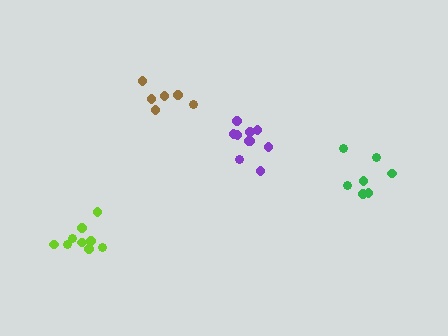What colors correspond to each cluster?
The clusters are colored: brown, green, lime, purple.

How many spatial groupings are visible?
There are 4 spatial groupings.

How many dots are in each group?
Group 1: 6 dots, Group 2: 7 dots, Group 3: 9 dots, Group 4: 10 dots (32 total).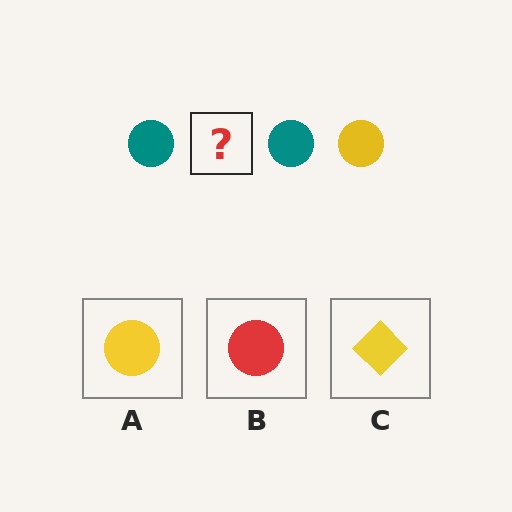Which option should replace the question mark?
Option A.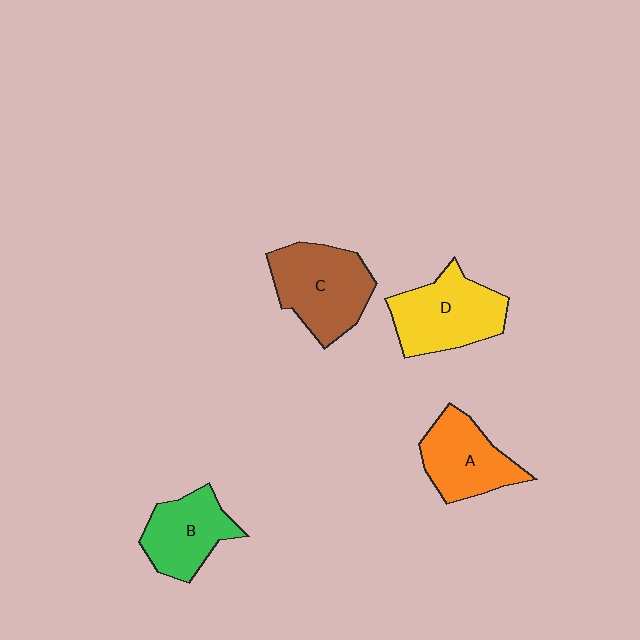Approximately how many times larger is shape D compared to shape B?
Approximately 1.3 times.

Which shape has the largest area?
Shape C (brown).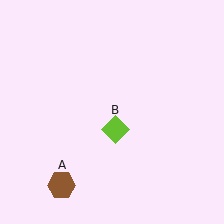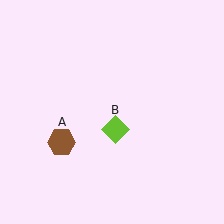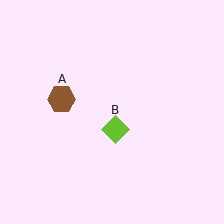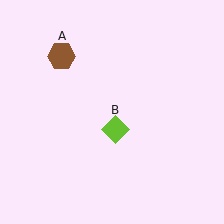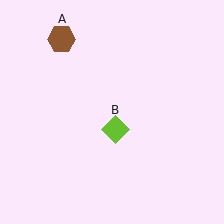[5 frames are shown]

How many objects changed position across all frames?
1 object changed position: brown hexagon (object A).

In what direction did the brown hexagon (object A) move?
The brown hexagon (object A) moved up.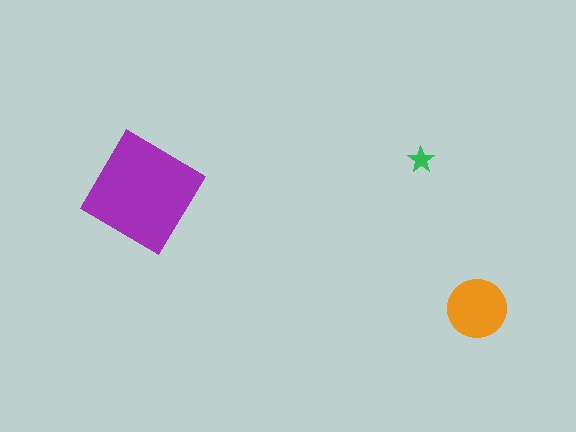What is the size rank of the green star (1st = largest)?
3rd.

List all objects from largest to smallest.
The purple diamond, the orange circle, the green star.